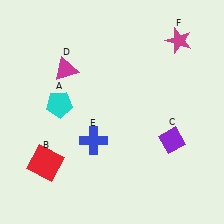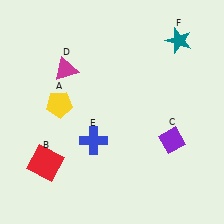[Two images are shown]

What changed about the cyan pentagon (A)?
In Image 1, A is cyan. In Image 2, it changed to yellow.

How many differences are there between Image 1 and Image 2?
There are 2 differences between the two images.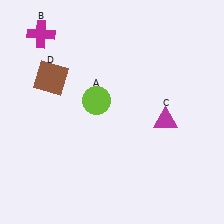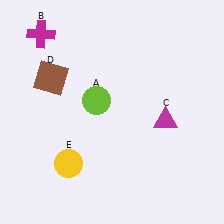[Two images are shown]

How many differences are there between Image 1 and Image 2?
There is 1 difference between the two images.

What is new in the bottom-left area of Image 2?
A yellow circle (E) was added in the bottom-left area of Image 2.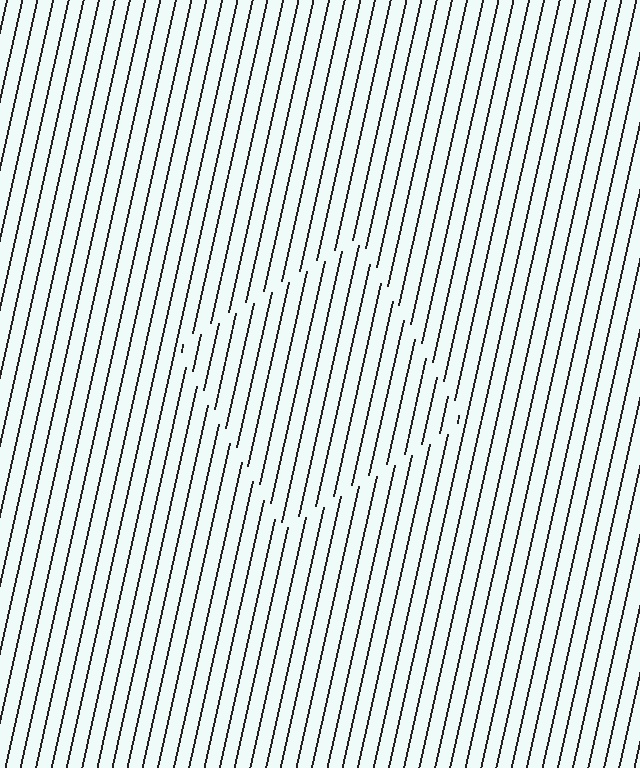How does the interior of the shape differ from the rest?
The interior of the shape contains the same grating, shifted by half a period — the contour is defined by the phase discontinuity where line-ends from the inner and outer gratings abut.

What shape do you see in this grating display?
An illusory square. The interior of the shape contains the same grating, shifted by half a period — the contour is defined by the phase discontinuity where line-ends from the inner and outer gratings abut.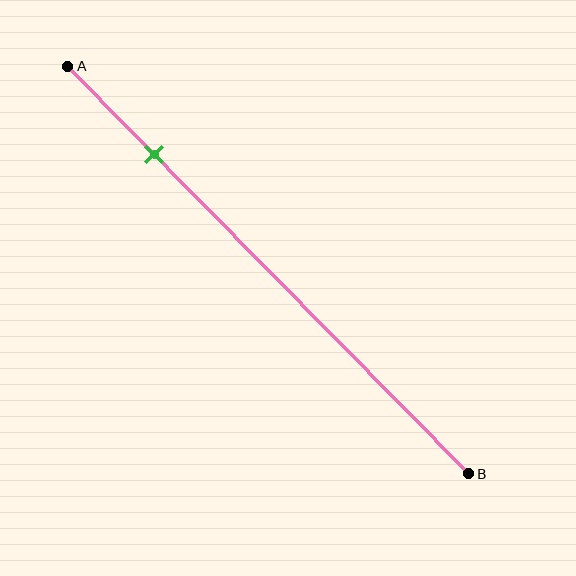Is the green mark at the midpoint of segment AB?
No, the mark is at about 20% from A, not at the 50% midpoint.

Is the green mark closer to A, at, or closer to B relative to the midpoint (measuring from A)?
The green mark is closer to point A than the midpoint of segment AB.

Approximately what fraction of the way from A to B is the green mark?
The green mark is approximately 20% of the way from A to B.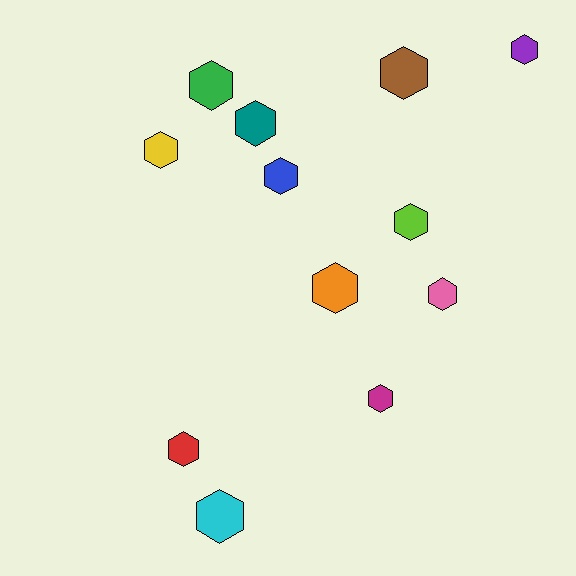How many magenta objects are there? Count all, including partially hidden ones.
There is 1 magenta object.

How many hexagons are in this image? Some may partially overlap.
There are 12 hexagons.